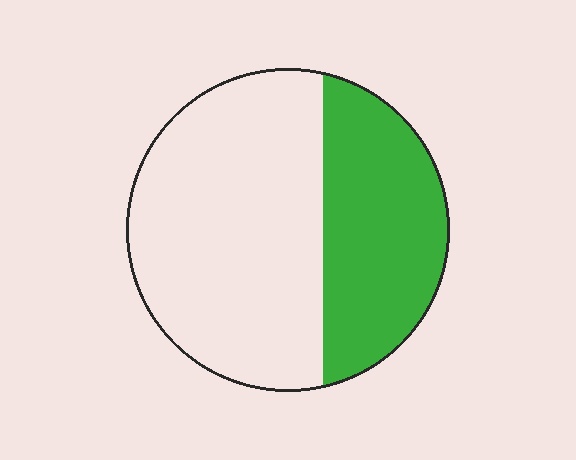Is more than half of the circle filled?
No.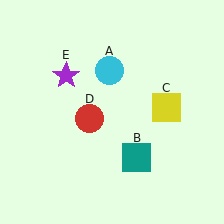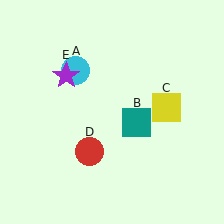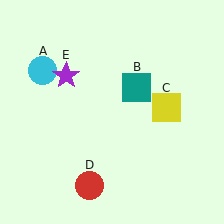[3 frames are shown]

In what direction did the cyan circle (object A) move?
The cyan circle (object A) moved left.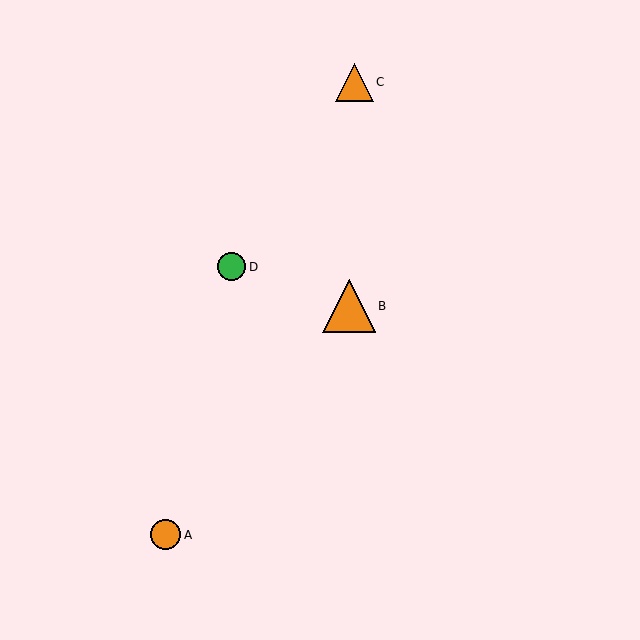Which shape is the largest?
The orange triangle (labeled B) is the largest.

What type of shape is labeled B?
Shape B is an orange triangle.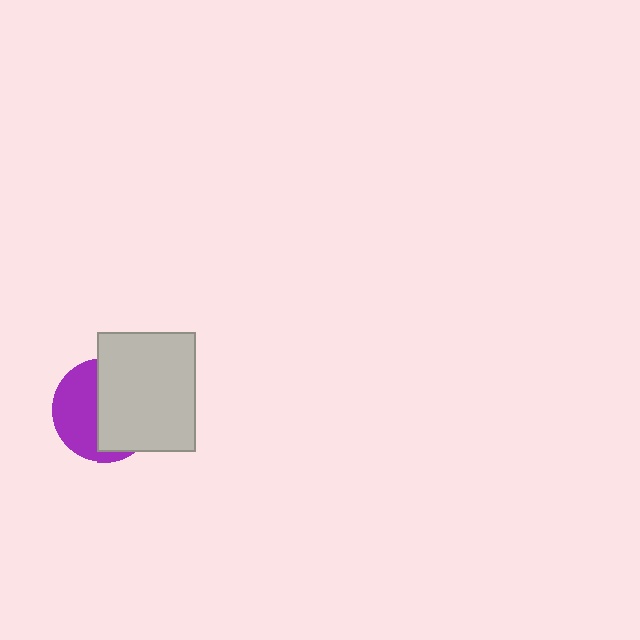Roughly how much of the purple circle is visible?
About half of it is visible (roughly 46%).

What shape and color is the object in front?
The object in front is a light gray rectangle.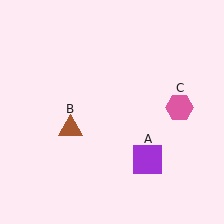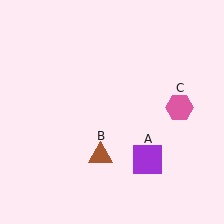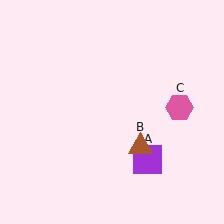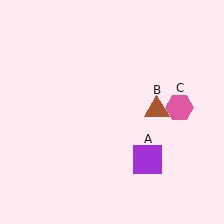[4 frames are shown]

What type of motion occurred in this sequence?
The brown triangle (object B) rotated counterclockwise around the center of the scene.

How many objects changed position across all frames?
1 object changed position: brown triangle (object B).